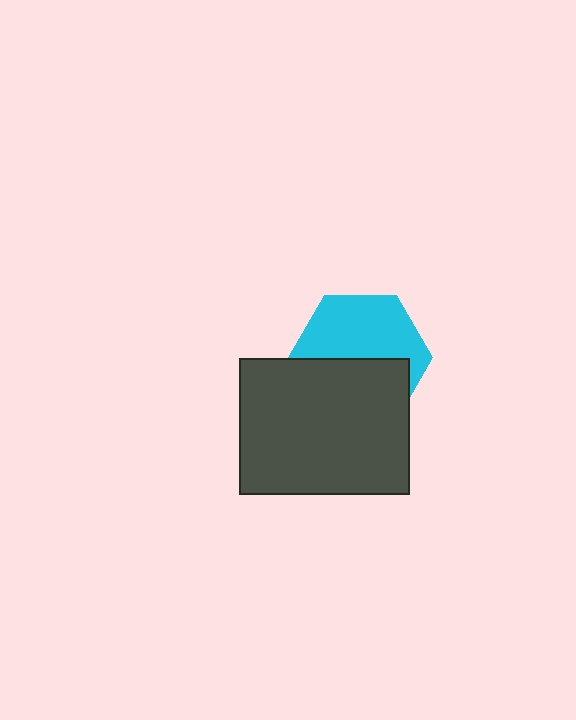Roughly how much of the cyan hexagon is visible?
About half of it is visible (roughly 53%).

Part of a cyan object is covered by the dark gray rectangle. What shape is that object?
It is a hexagon.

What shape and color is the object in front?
The object in front is a dark gray rectangle.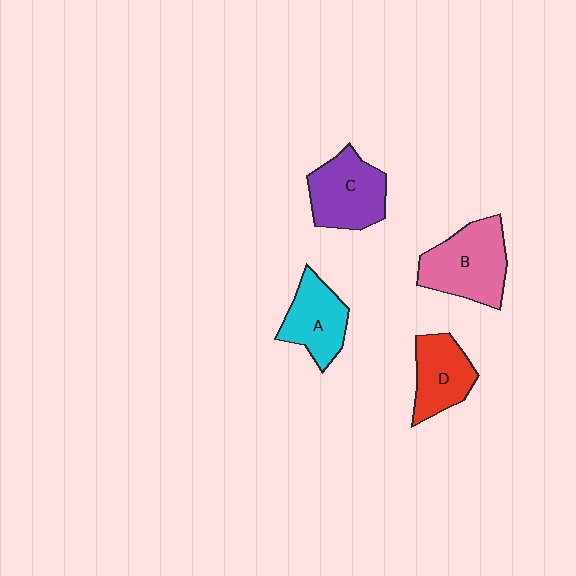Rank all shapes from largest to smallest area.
From largest to smallest: B (pink), C (purple), A (cyan), D (red).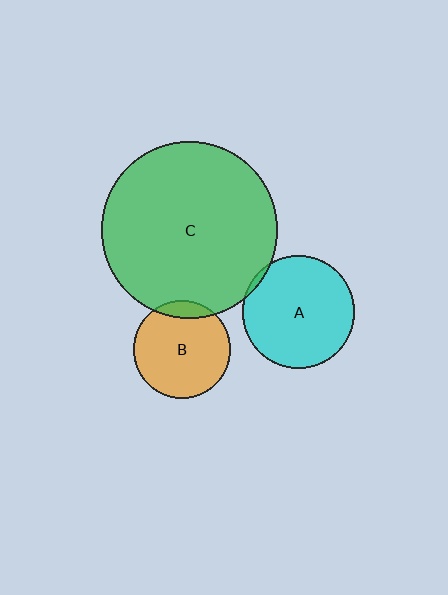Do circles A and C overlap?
Yes.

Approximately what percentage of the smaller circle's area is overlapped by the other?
Approximately 5%.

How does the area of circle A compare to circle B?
Approximately 1.3 times.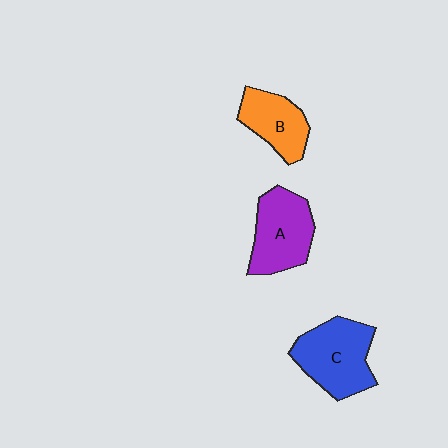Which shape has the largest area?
Shape C (blue).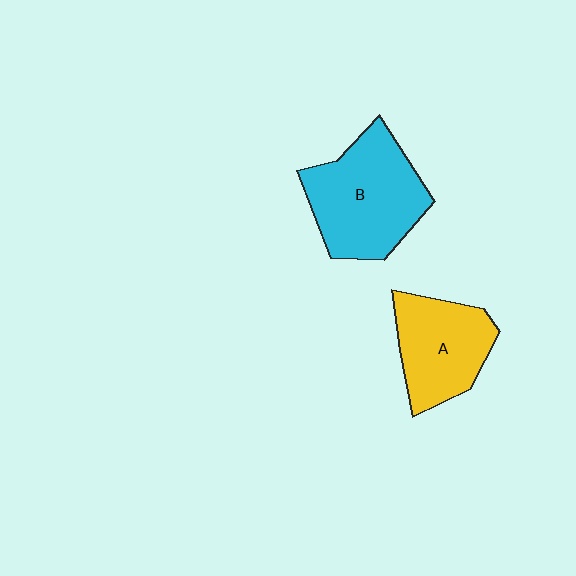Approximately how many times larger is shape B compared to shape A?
Approximately 1.3 times.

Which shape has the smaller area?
Shape A (yellow).